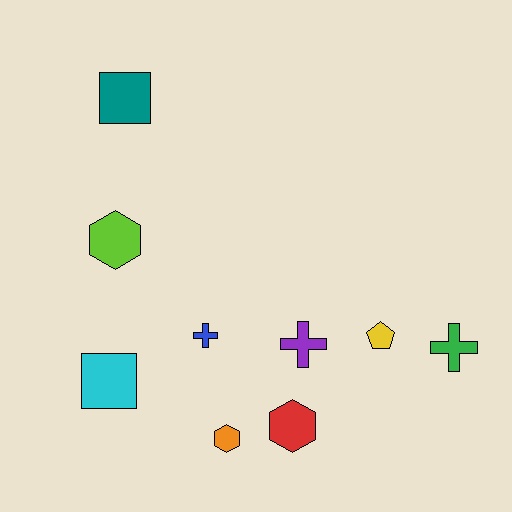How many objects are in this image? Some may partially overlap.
There are 9 objects.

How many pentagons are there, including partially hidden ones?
There is 1 pentagon.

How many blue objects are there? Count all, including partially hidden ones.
There is 1 blue object.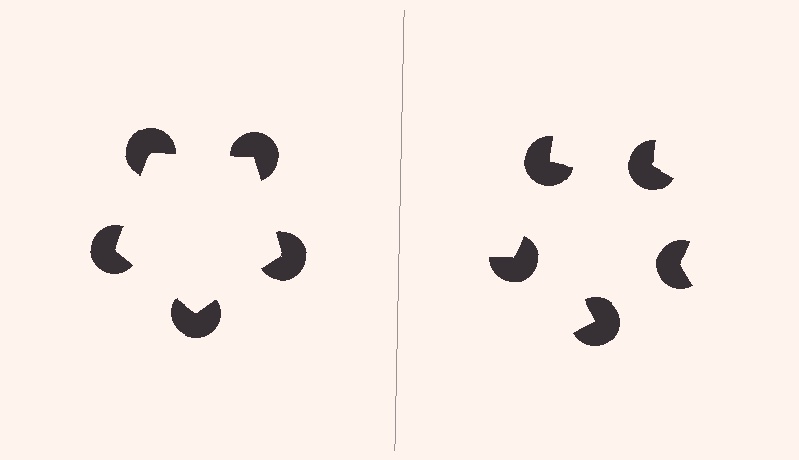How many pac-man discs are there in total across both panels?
10 — 5 on each side.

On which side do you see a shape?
An illusory pentagon appears on the left side. On the right side the wedge cuts are rotated, so no coherent shape forms.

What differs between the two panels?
The pac-man discs are positioned identically on both sides; only the wedge orientations differ. On the left they align to a pentagon; on the right they are misaligned.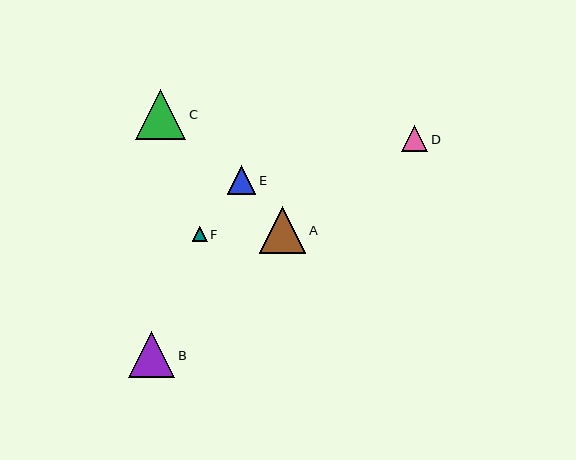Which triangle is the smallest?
Triangle F is the smallest with a size of approximately 15 pixels.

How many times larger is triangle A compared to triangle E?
Triangle A is approximately 1.6 times the size of triangle E.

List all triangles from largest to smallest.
From largest to smallest: C, B, A, E, D, F.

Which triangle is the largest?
Triangle C is the largest with a size of approximately 50 pixels.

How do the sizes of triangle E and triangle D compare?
Triangle E and triangle D are approximately the same size.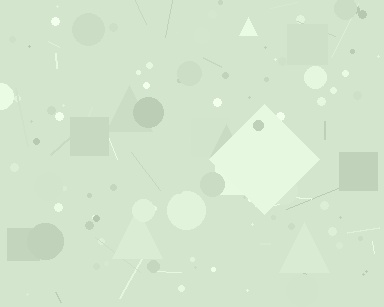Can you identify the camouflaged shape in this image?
The camouflaged shape is a diamond.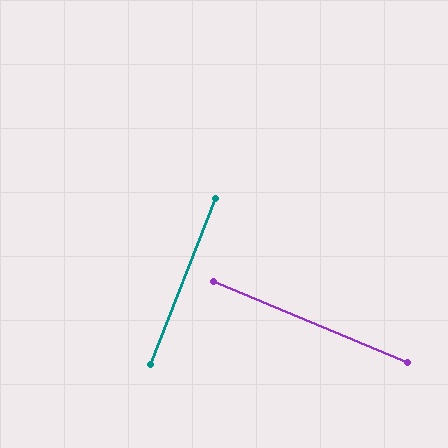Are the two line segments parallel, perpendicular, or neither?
Perpendicular — they meet at approximately 89°.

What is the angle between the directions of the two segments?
Approximately 89 degrees.